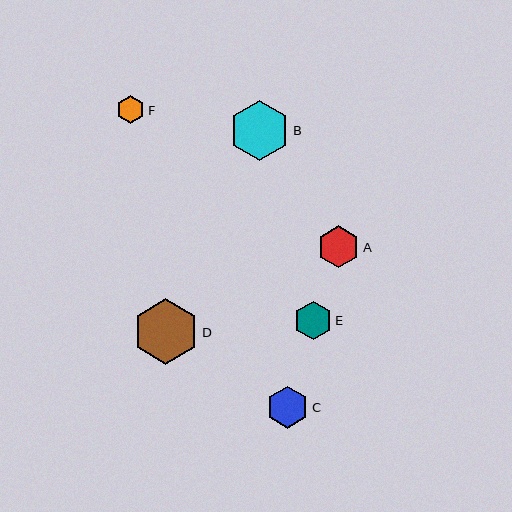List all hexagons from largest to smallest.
From largest to smallest: D, B, C, A, E, F.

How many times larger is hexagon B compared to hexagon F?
Hexagon B is approximately 2.1 times the size of hexagon F.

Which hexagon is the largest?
Hexagon D is the largest with a size of approximately 65 pixels.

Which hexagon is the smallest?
Hexagon F is the smallest with a size of approximately 28 pixels.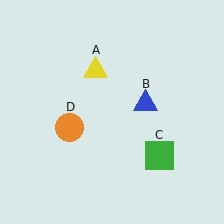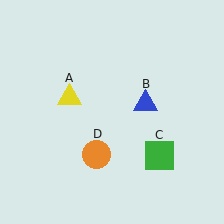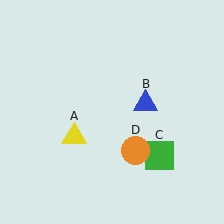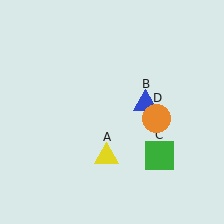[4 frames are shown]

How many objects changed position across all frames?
2 objects changed position: yellow triangle (object A), orange circle (object D).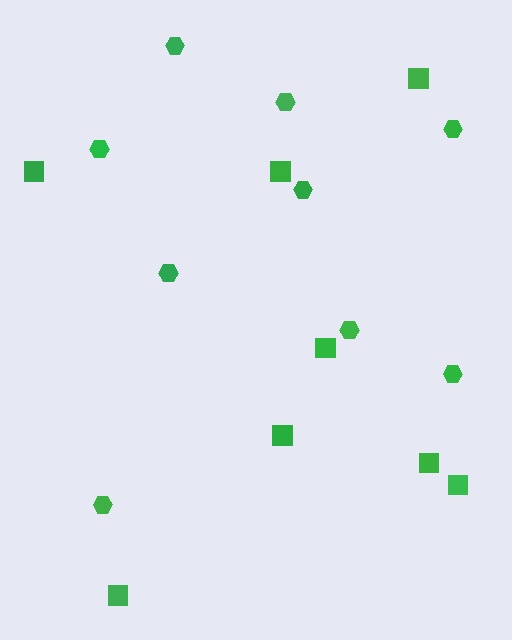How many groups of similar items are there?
There are 2 groups: one group of squares (8) and one group of hexagons (9).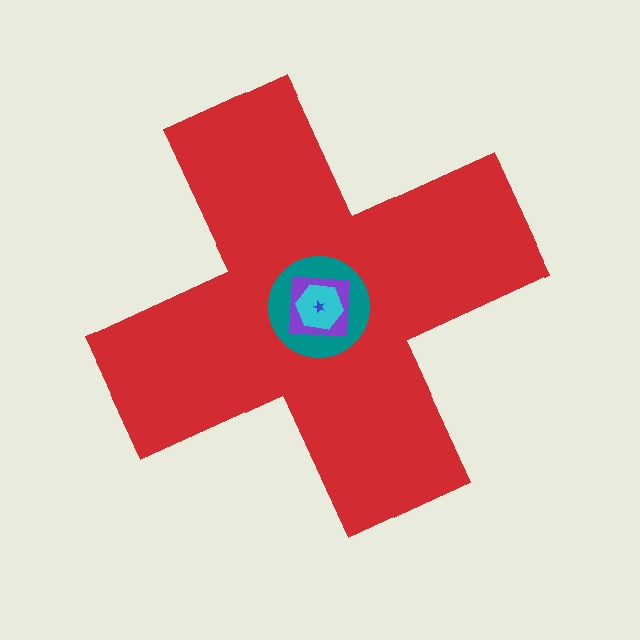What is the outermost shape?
The red cross.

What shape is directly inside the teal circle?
The purple square.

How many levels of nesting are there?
5.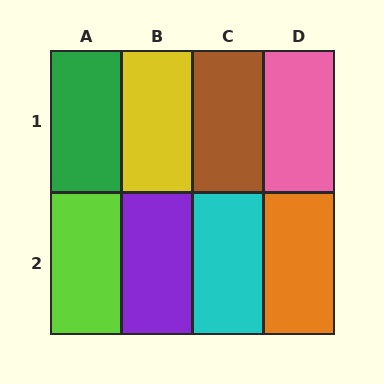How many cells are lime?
1 cell is lime.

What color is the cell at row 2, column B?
Purple.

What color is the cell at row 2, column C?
Cyan.